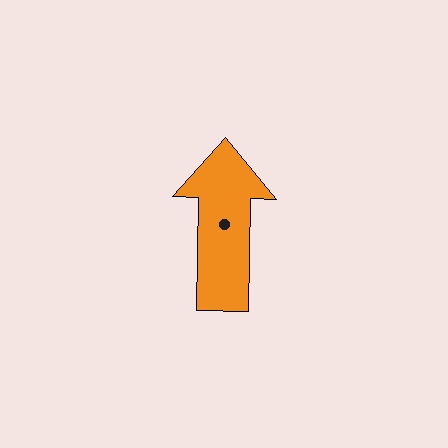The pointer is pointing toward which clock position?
Roughly 12 o'clock.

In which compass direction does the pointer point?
North.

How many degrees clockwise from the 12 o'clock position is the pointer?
Approximately 1 degrees.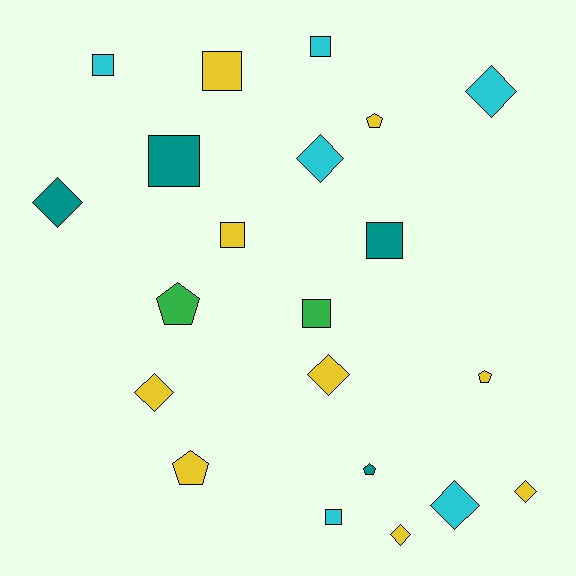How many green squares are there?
There is 1 green square.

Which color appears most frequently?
Yellow, with 9 objects.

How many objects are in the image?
There are 21 objects.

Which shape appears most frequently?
Diamond, with 8 objects.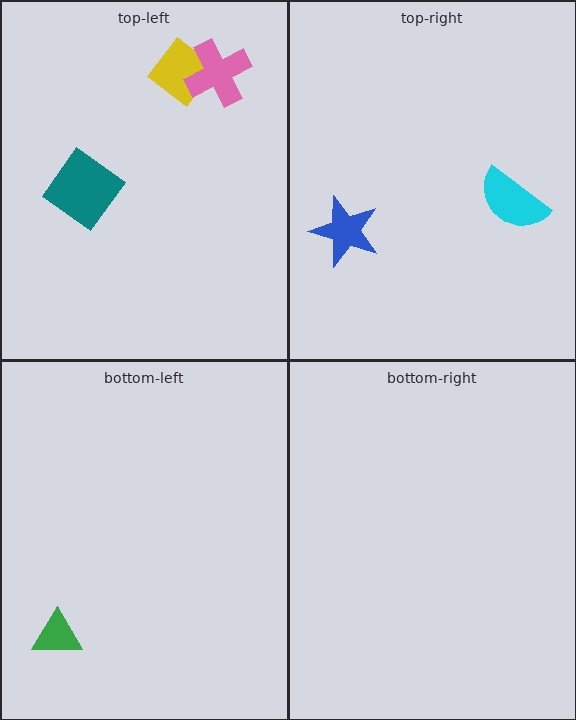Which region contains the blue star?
The top-right region.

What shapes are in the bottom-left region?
The green triangle.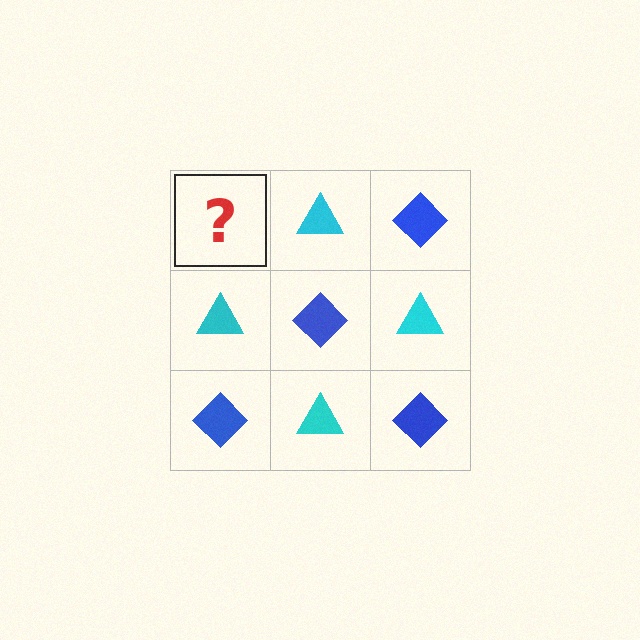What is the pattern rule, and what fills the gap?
The rule is that it alternates blue diamond and cyan triangle in a checkerboard pattern. The gap should be filled with a blue diamond.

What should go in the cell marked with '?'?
The missing cell should contain a blue diamond.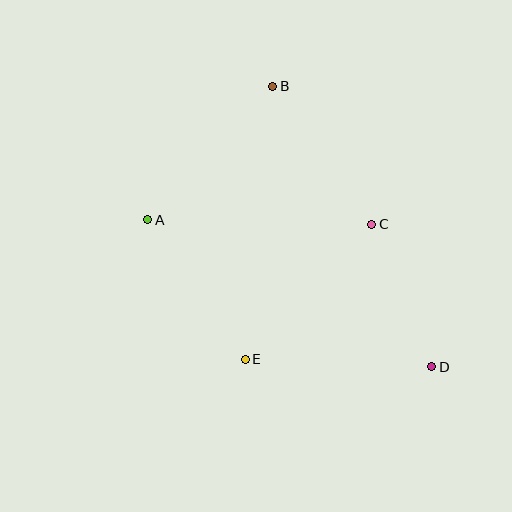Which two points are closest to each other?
Points C and D are closest to each other.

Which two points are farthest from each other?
Points B and D are farthest from each other.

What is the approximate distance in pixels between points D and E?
The distance between D and E is approximately 187 pixels.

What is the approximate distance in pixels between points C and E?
The distance between C and E is approximately 185 pixels.